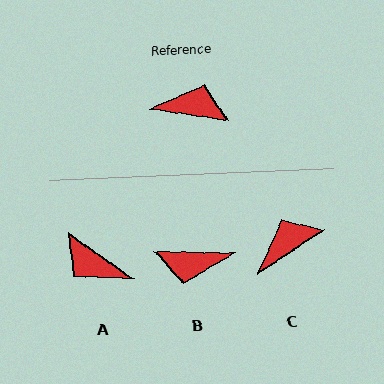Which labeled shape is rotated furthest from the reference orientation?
B, about 173 degrees away.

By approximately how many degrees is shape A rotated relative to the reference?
Approximately 154 degrees counter-clockwise.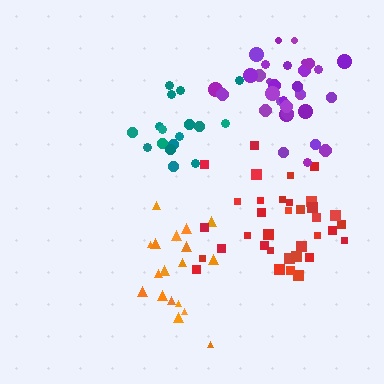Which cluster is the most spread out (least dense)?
Orange.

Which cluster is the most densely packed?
Purple.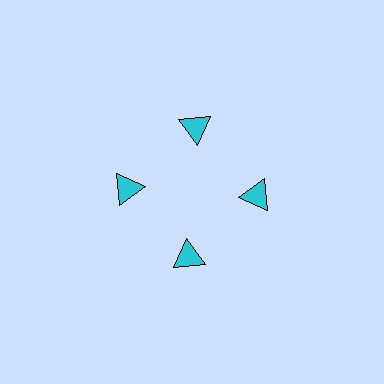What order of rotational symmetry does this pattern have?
This pattern has 4-fold rotational symmetry.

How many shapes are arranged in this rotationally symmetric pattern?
There are 4 shapes, arranged in 4 groups of 1.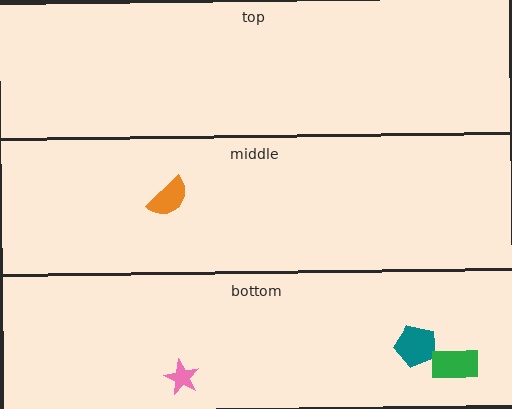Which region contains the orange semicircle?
The middle region.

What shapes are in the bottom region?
The teal pentagon, the green rectangle, the pink star.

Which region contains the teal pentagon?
The bottom region.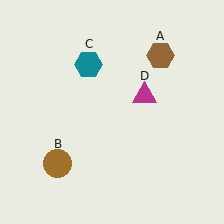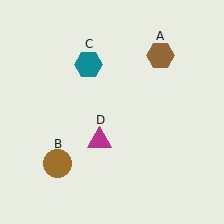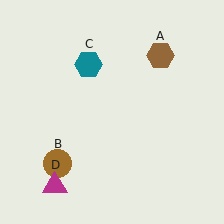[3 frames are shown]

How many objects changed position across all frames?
1 object changed position: magenta triangle (object D).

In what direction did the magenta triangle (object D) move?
The magenta triangle (object D) moved down and to the left.